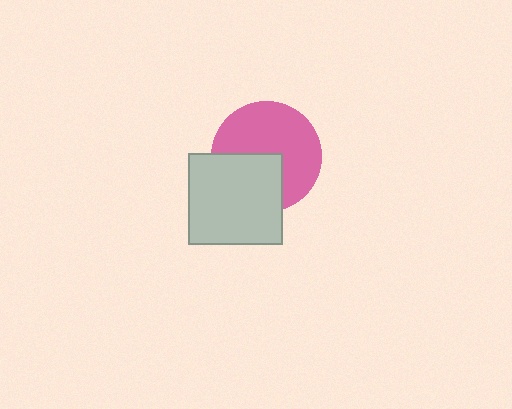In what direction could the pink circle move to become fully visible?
The pink circle could move toward the upper-right. That would shift it out from behind the light gray rectangle entirely.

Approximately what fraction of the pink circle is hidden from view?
Roughly 37% of the pink circle is hidden behind the light gray rectangle.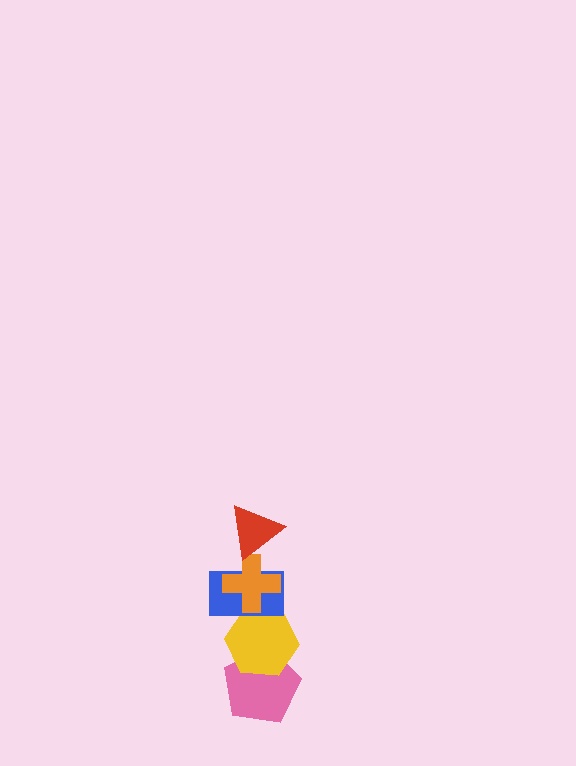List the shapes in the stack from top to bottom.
From top to bottom: the red triangle, the orange cross, the blue rectangle, the yellow hexagon, the pink pentagon.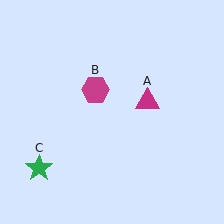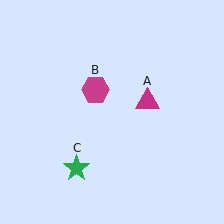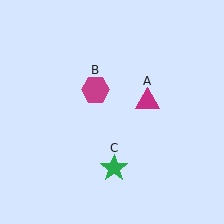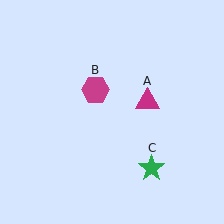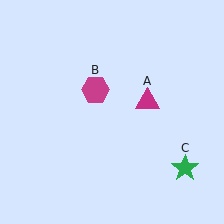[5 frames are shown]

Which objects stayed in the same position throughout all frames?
Magenta triangle (object A) and magenta hexagon (object B) remained stationary.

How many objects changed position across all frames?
1 object changed position: green star (object C).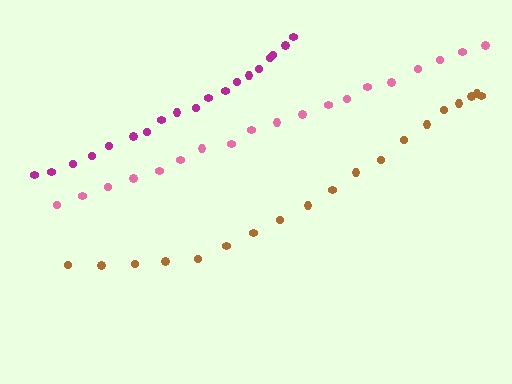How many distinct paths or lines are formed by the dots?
There are 3 distinct paths.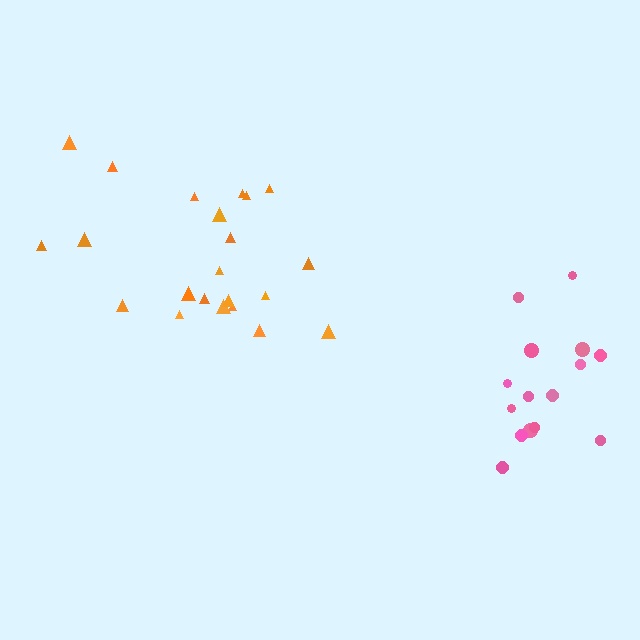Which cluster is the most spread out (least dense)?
Pink.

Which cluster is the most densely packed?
Orange.